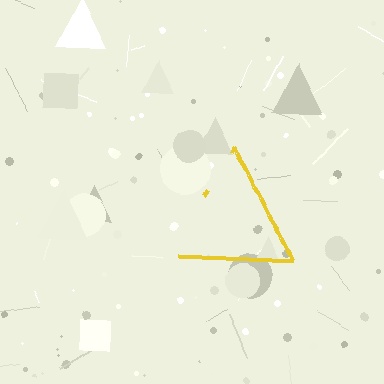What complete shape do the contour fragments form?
The contour fragments form a triangle.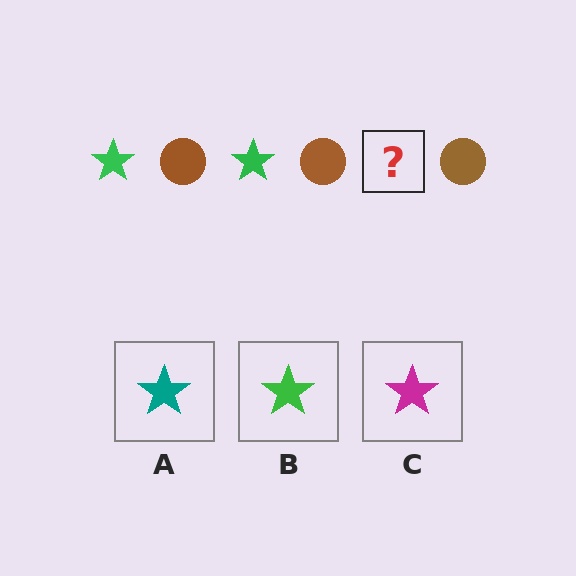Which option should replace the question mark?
Option B.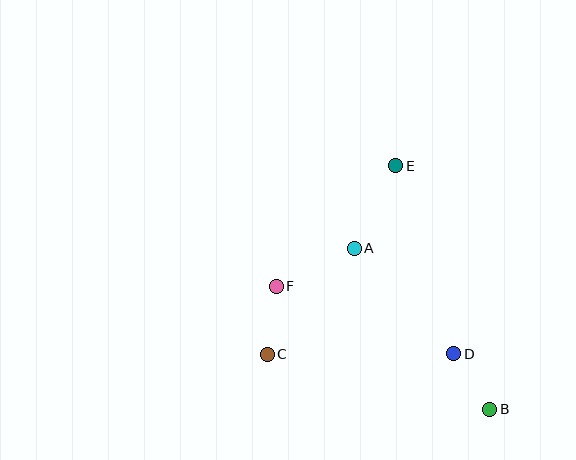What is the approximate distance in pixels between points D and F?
The distance between D and F is approximately 190 pixels.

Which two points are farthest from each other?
Points B and E are farthest from each other.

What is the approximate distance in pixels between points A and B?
The distance between A and B is approximately 211 pixels.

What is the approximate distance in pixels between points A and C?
The distance between A and C is approximately 137 pixels.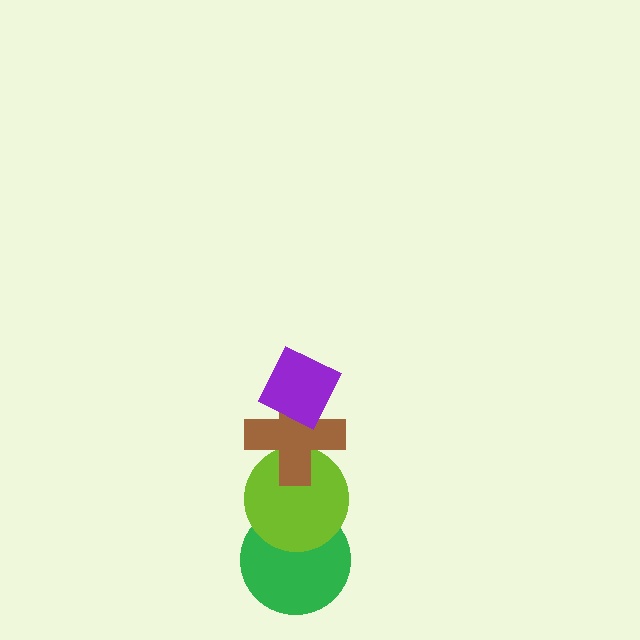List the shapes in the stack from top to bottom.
From top to bottom: the purple diamond, the brown cross, the lime circle, the green circle.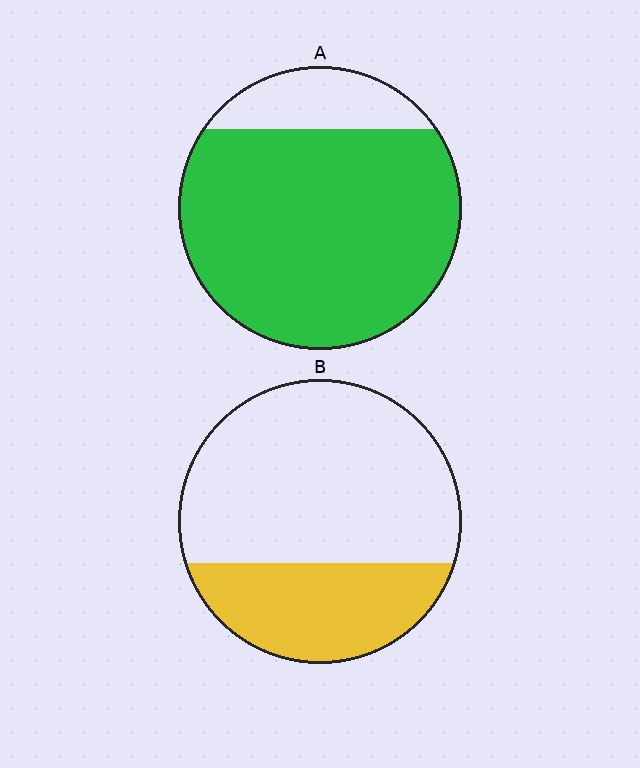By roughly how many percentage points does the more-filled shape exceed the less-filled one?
By roughly 50 percentage points (A over B).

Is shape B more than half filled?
No.